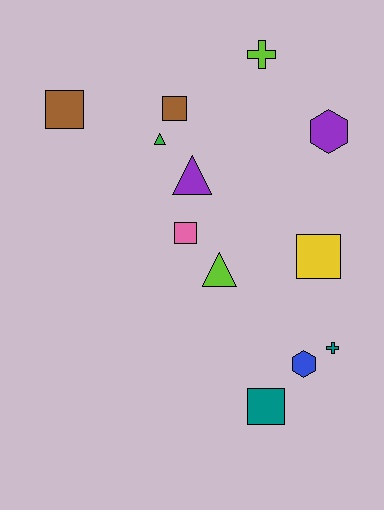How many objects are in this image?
There are 12 objects.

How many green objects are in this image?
There is 1 green object.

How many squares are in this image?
There are 5 squares.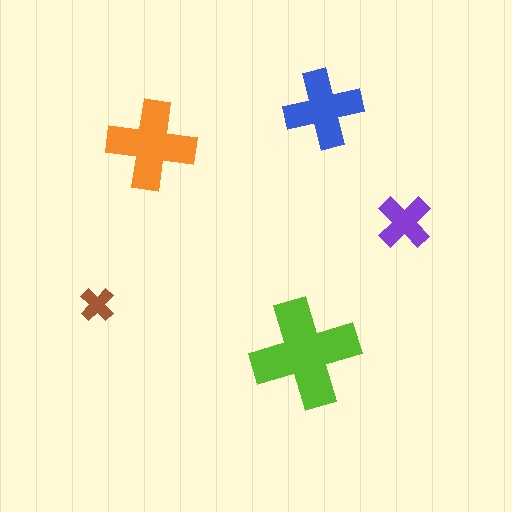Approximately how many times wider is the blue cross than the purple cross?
About 1.5 times wider.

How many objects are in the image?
There are 5 objects in the image.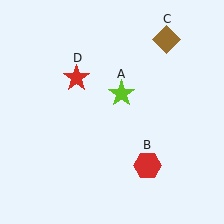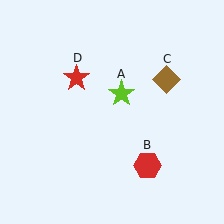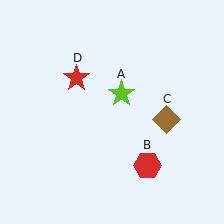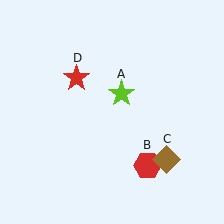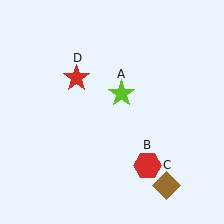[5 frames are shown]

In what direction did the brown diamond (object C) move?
The brown diamond (object C) moved down.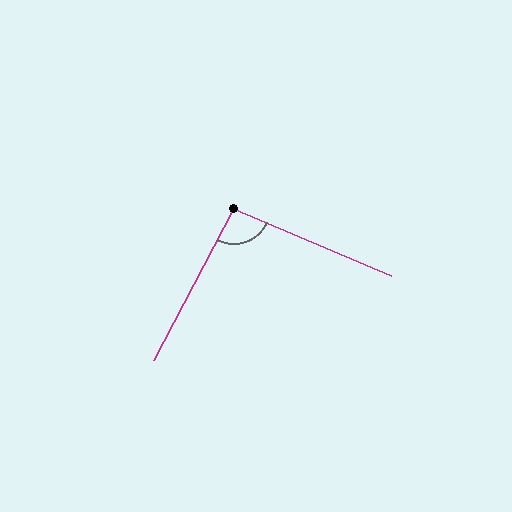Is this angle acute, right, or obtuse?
It is approximately a right angle.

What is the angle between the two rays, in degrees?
Approximately 95 degrees.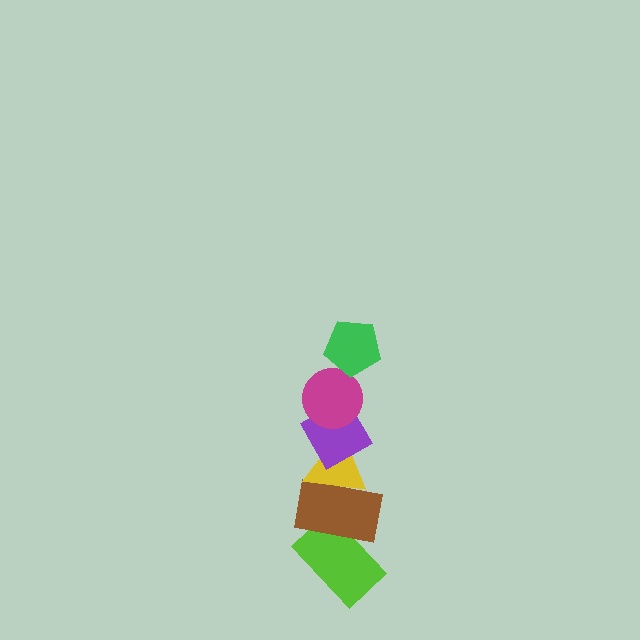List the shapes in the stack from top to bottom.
From top to bottom: the green pentagon, the magenta circle, the purple diamond, the yellow triangle, the brown rectangle, the lime rectangle.